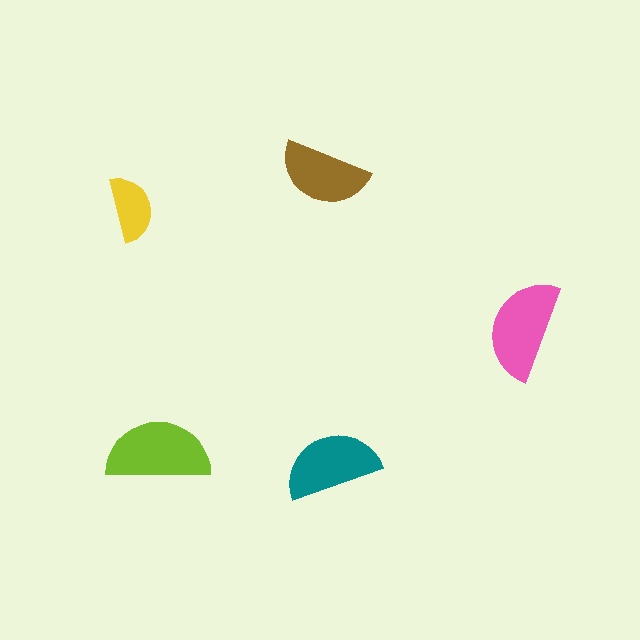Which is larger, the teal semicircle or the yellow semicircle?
The teal one.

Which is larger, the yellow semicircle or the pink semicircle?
The pink one.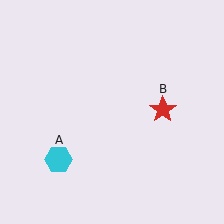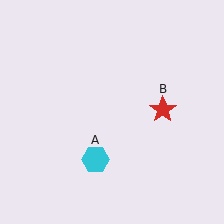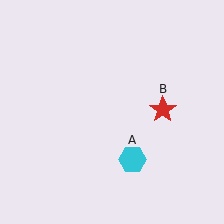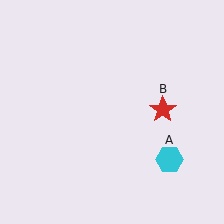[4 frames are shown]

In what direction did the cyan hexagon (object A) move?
The cyan hexagon (object A) moved right.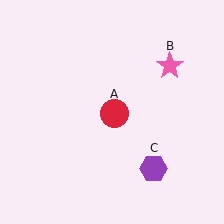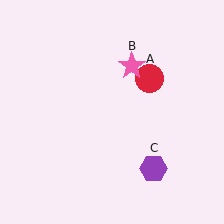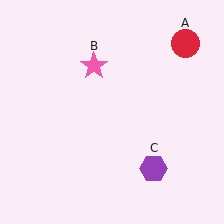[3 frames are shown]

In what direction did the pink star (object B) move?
The pink star (object B) moved left.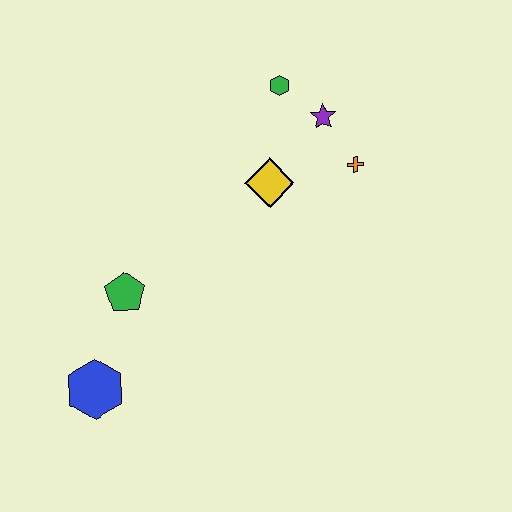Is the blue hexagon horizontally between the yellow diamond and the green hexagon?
No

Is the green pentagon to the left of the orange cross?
Yes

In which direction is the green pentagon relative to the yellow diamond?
The green pentagon is to the left of the yellow diamond.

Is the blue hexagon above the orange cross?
No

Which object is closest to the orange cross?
The purple star is closest to the orange cross.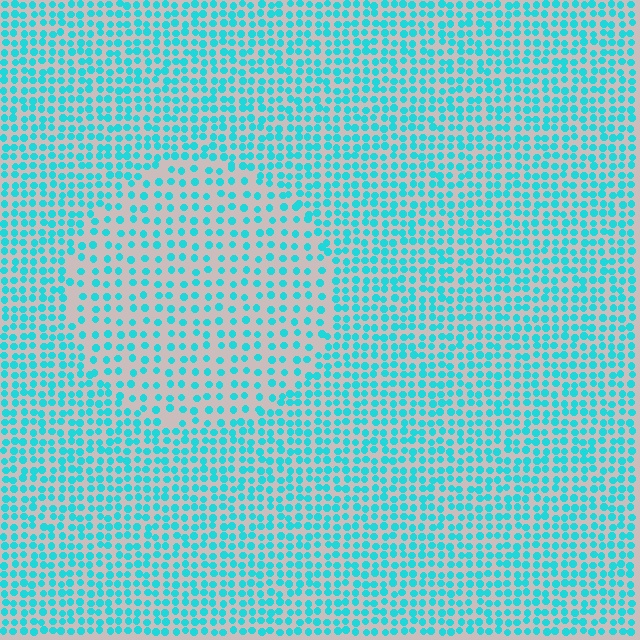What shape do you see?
I see a circle.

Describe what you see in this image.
The image contains small cyan elements arranged at two different densities. A circle-shaped region is visible where the elements are less densely packed than the surrounding area.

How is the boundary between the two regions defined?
The boundary is defined by a change in element density (approximately 1.8x ratio). All elements are the same color, size, and shape.